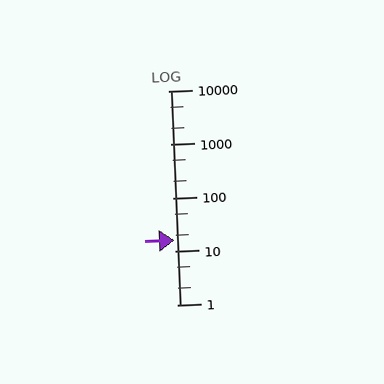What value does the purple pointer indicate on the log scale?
The pointer indicates approximately 16.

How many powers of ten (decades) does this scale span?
The scale spans 4 decades, from 1 to 10000.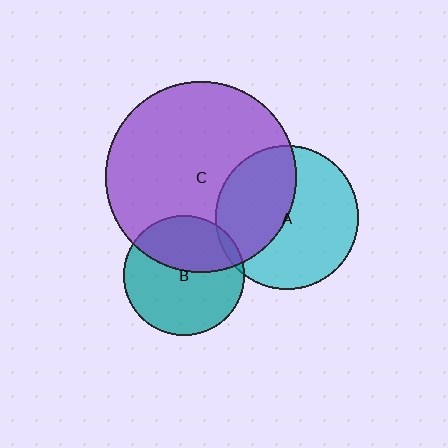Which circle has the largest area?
Circle C (purple).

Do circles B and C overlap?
Yes.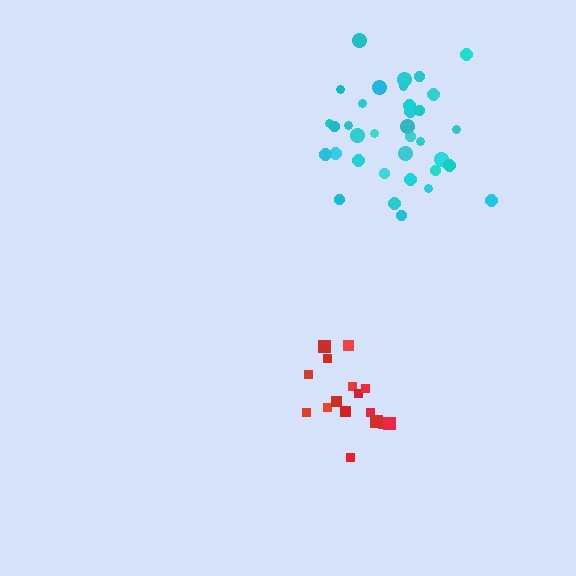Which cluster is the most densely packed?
Red.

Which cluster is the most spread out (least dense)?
Cyan.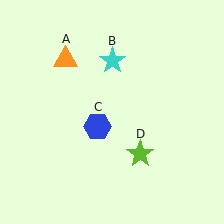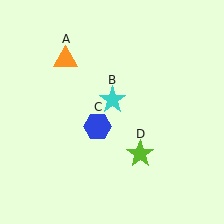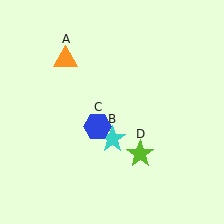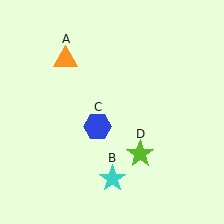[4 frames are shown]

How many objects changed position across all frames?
1 object changed position: cyan star (object B).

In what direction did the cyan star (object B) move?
The cyan star (object B) moved down.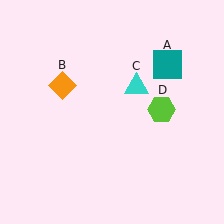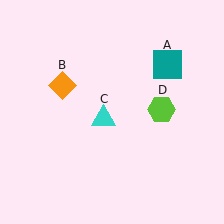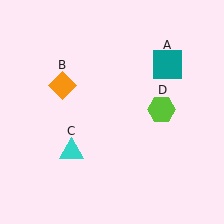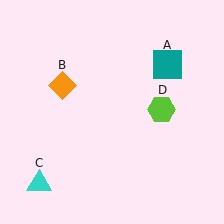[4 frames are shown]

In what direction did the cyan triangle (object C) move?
The cyan triangle (object C) moved down and to the left.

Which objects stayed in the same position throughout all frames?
Teal square (object A) and orange diamond (object B) and lime hexagon (object D) remained stationary.